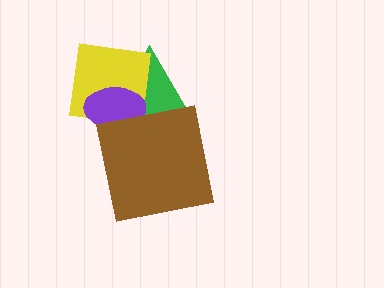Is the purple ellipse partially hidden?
Yes, it is partially covered by another shape.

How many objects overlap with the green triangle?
3 objects overlap with the green triangle.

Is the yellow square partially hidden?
Yes, it is partially covered by another shape.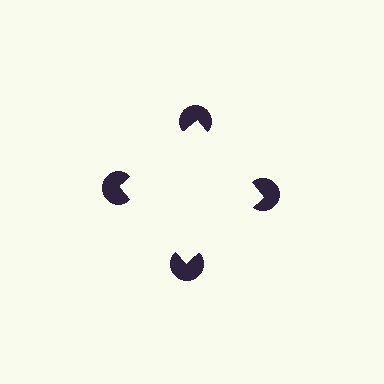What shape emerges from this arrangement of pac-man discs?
An illusory square — its edges are inferred from the aligned wedge cuts in the pac-man discs, not physically drawn.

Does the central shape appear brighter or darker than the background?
It typically appears slightly brighter than the background, even though no actual brightness change is drawn.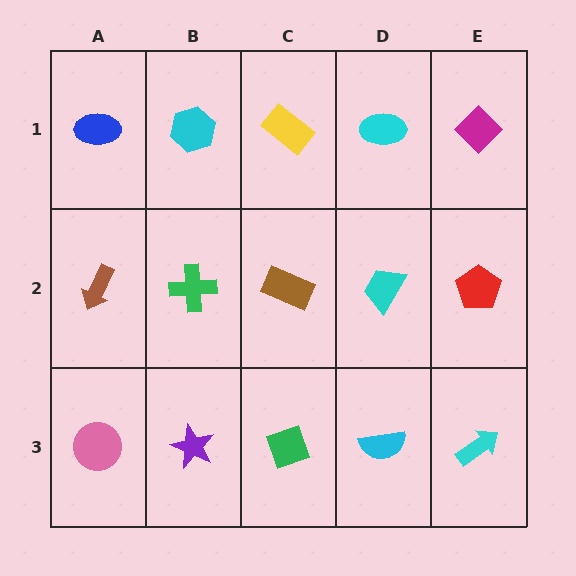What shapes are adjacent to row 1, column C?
A brown rectangle (row 2, column C), a cyan hexagon (row 1, column B), a cyan ellipse (row 1, column D).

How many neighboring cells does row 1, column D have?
3.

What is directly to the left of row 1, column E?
A cyan ellipse.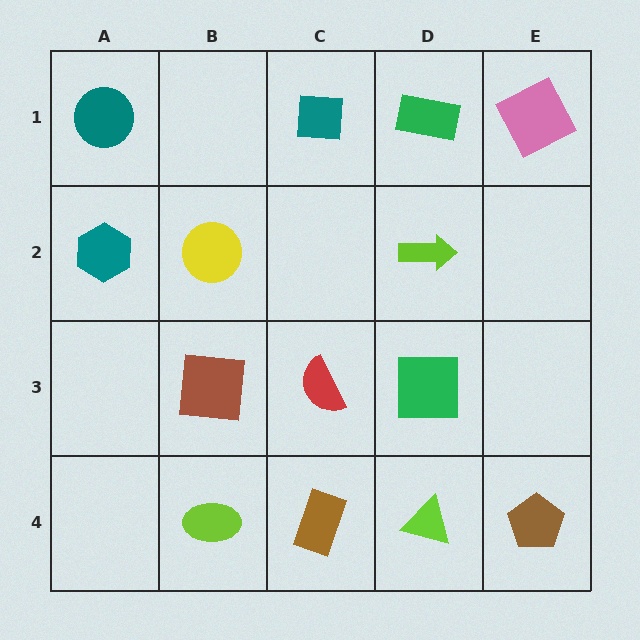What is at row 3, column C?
A red semicircle.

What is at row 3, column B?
A brown square.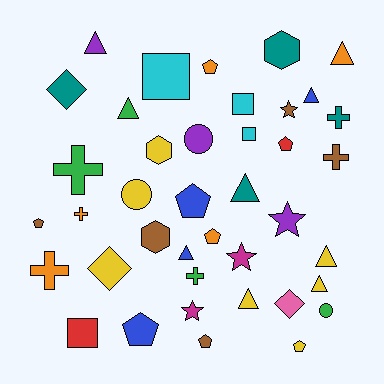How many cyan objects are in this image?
There are 3 cyan objects.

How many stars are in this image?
There are 4 stars.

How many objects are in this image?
There are 40 objects.